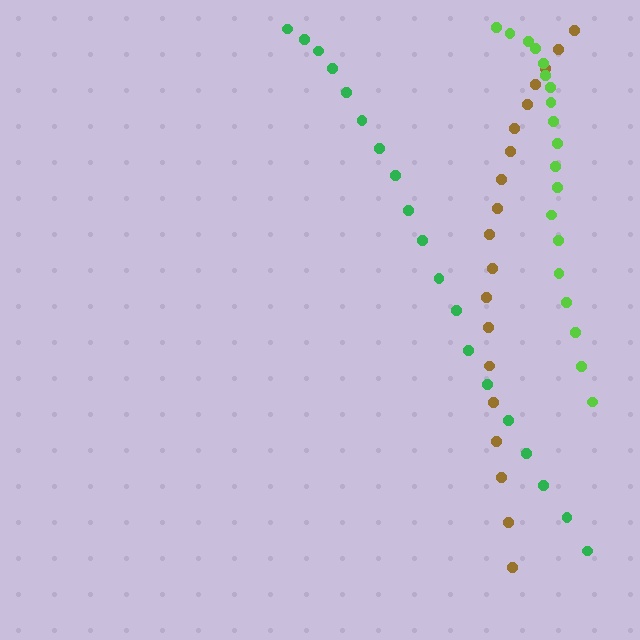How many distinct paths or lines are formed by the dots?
There are 3 distinct paths.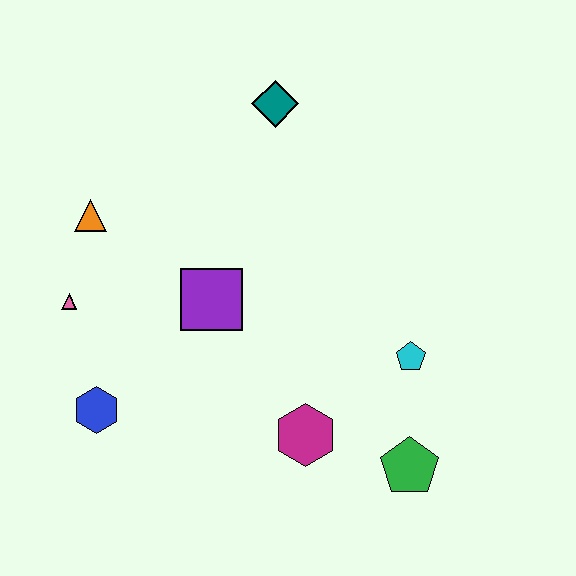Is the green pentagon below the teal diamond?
Yes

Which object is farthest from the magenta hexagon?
The teal diamond is farthest from the magenta hexagon.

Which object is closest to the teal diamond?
The purple square is closest to the teal diamond.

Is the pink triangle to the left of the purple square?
Yes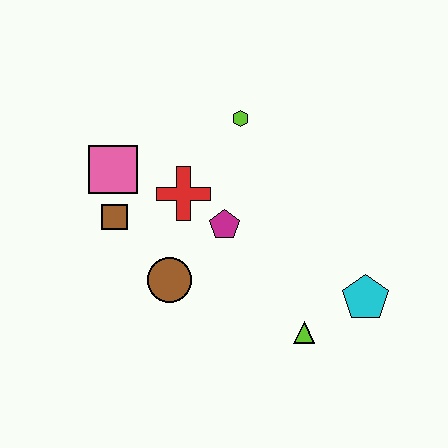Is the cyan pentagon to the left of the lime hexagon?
No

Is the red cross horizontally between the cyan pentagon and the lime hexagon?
No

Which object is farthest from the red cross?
The cyan pentagon is farthest from the red cross.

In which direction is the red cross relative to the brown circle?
The red cross is above the brown circle.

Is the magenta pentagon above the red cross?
No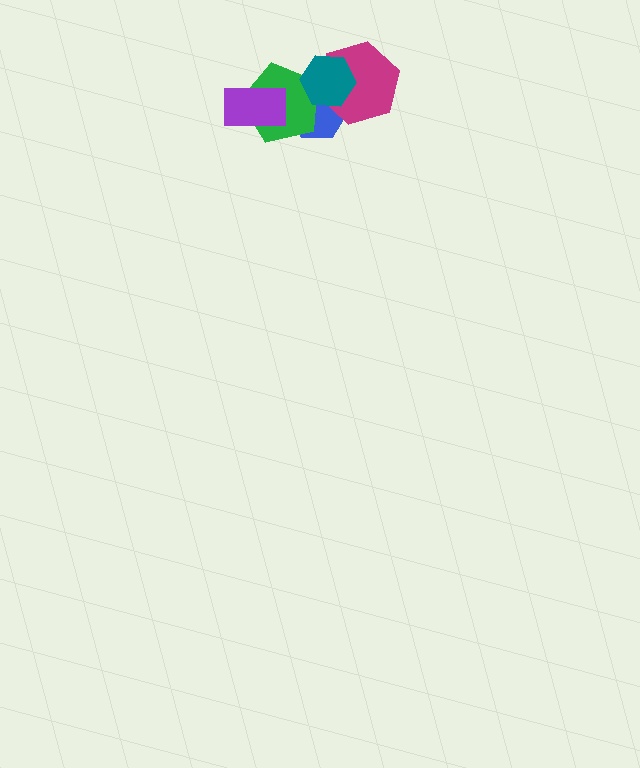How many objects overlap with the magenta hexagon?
2 objects overlap with the magenta hexagon.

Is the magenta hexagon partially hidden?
Yes, it is partially covered by another shape.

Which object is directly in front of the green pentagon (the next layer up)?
The purple rectangle is directly in front of the green pentagon.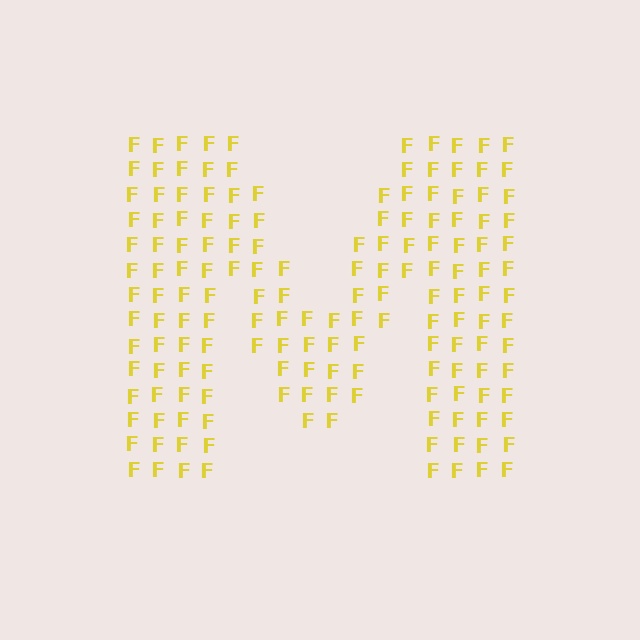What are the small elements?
The small elements are letter F's.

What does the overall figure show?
The overall figure shows the letter M.